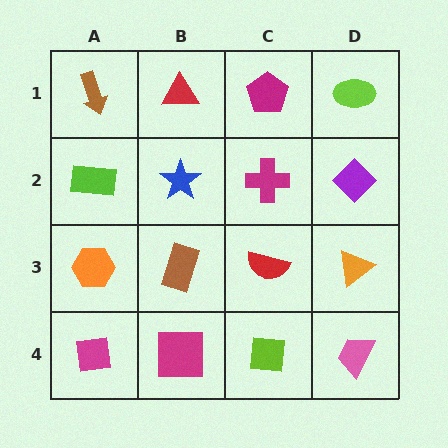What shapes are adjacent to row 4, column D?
An orange triangle (row 3, column D), a lime square (row 4, column C).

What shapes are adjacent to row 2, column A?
A brown arrow (row 1, column A), an orange hexagon (row 3, column A), a blue star (row 2, column B).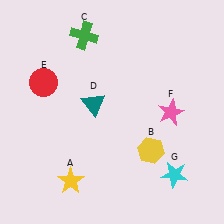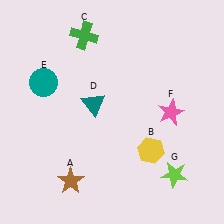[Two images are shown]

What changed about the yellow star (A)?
In Image 1, A is yellow. In Image 2, it changed to brown.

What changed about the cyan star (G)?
In Image 1, G is cyan. In Image 2, it changed to lime.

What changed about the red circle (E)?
In Image 1, E is red. In Image 2, it changed to teal.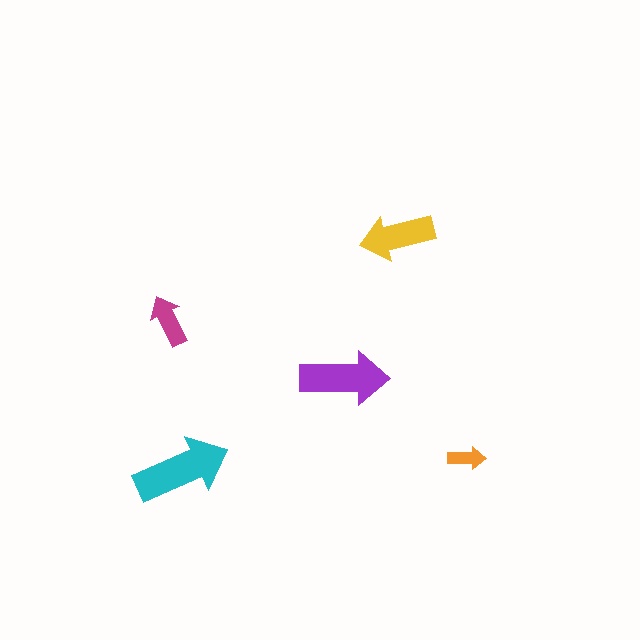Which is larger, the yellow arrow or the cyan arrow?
The cyan one.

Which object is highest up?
The yellow arrow is topmost.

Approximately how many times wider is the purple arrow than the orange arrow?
About 2.5 times wider.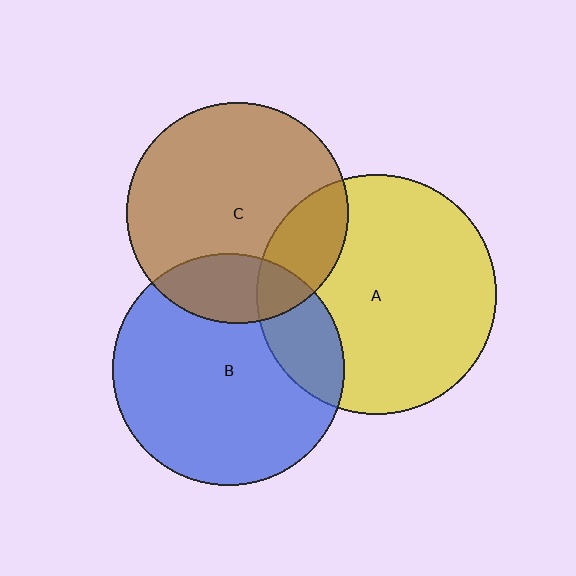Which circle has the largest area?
Circle A (yellow).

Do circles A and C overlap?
Yes.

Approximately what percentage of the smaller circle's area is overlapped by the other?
Approximately 20%.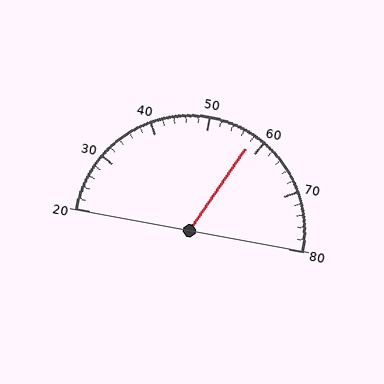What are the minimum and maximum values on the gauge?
The gauge ranges from 20 to 80.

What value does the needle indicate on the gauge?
The needle indicates approximately 58.